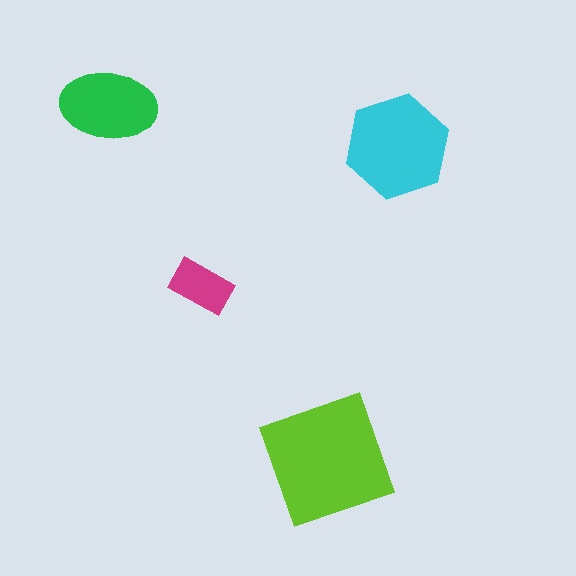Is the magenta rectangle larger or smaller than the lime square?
Smaller.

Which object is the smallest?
The magenta rectangle.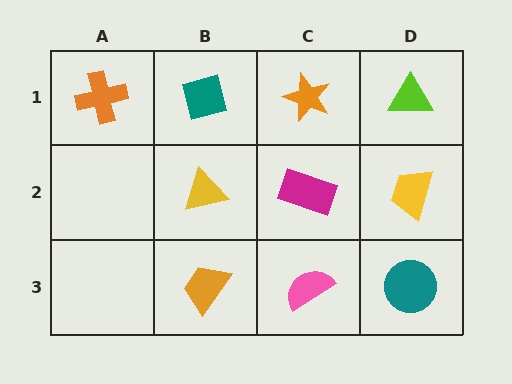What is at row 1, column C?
An orange star.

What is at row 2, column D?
A yellow trapezoid.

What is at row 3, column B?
An orange trapezoid.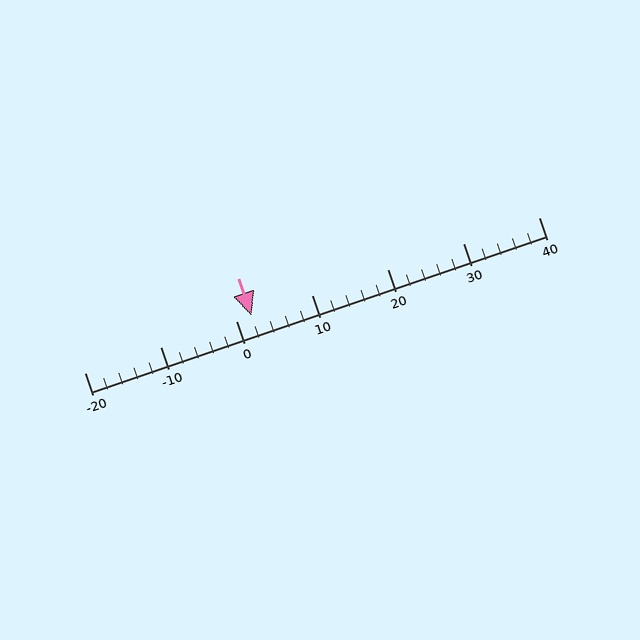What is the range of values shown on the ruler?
The ruler shows values from -20 to 40.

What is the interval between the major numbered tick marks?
The major tick marks are spaced 10 units apart.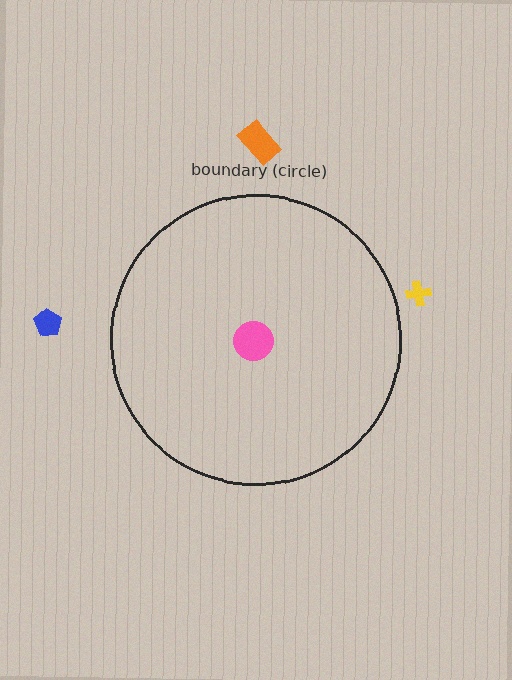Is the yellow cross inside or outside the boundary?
Outside.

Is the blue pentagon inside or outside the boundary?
Outside.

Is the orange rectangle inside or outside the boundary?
Outside.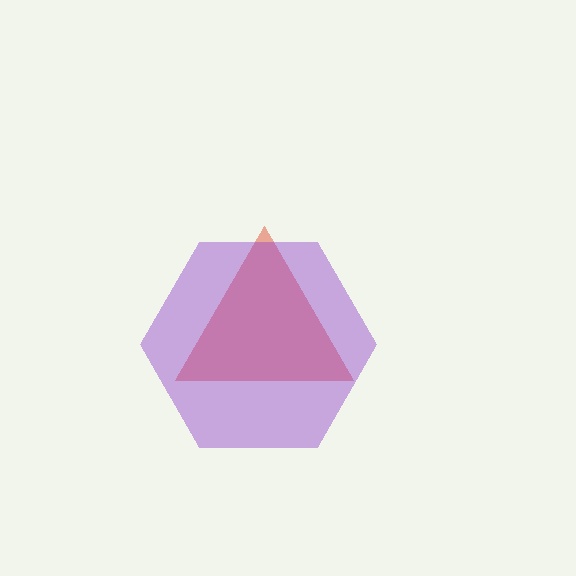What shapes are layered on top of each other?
The layered shapes are: a red triangle, a purple hexagon.